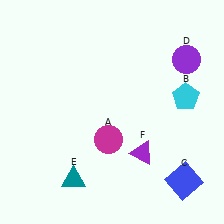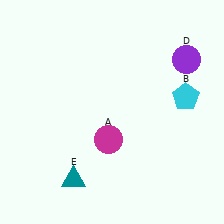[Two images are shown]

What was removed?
The blue square (C), the purple triangle (F) were removed in Image 2.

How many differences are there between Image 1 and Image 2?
There are 2 differences between the two images.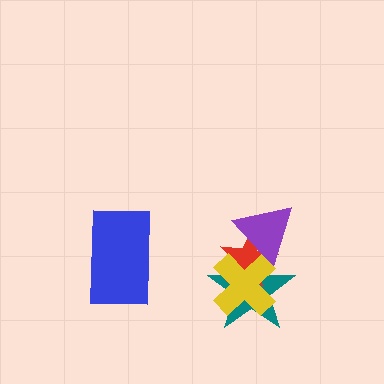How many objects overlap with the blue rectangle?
0 objects overlap with the blue rectangle.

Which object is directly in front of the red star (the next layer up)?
The purple triangle is directly in front of the red star.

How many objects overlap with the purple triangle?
3 objects overlap with the purple triangle.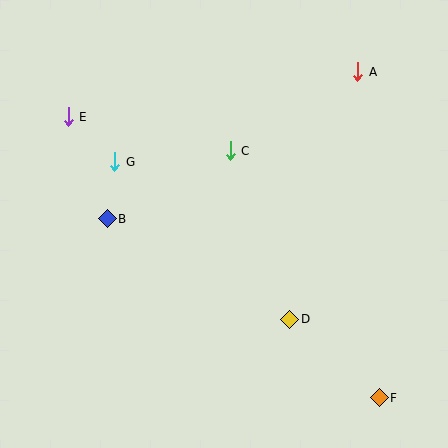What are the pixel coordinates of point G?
Point G is at (115, 162).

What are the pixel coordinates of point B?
Point B is at (107, 219).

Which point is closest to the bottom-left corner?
Point B is closest to the bottom-left corner.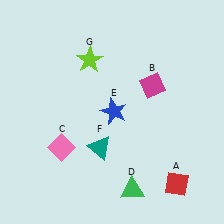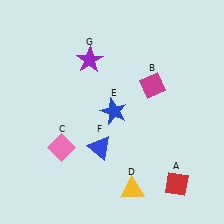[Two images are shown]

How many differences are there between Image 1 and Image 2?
There are 3 differences between the two images.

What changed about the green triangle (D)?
In Image 1, D is green. In Image 2, it changed to yellow.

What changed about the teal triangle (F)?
In Image 1, F is teal. In Image 2, it changed to blue.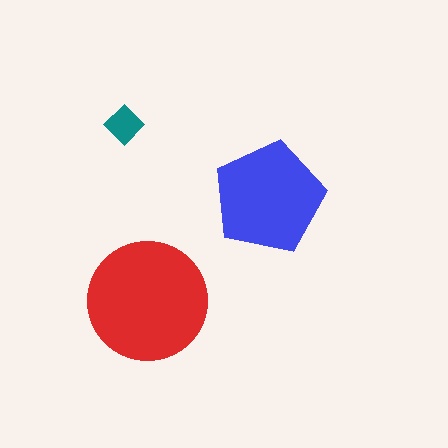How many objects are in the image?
There are 3 objects in the image.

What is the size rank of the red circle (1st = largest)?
1st.